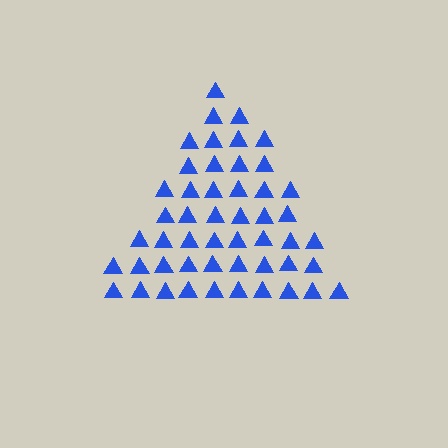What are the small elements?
The small elements are triangles.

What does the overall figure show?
The overall figure shows a triangle.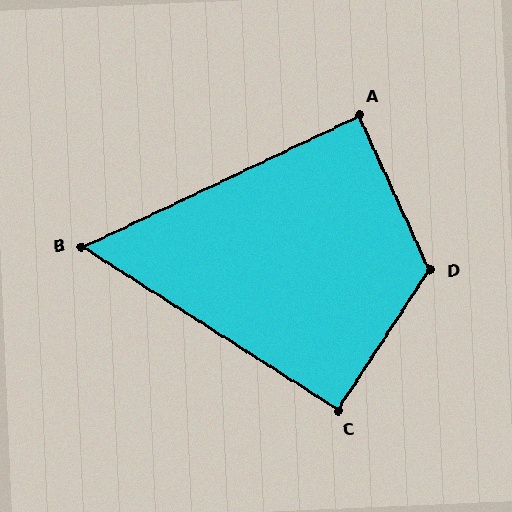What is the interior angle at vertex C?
Approximately 91 degrees (approximately right).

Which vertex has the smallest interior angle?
B, at approximately 58 degrees.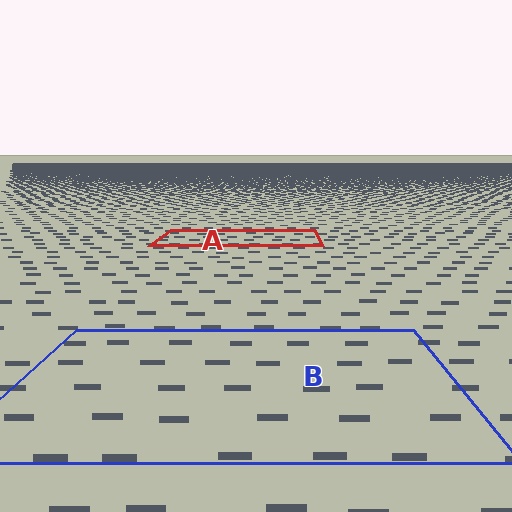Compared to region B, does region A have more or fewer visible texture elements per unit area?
Region A has more texture elements per unit area — they are packed more densely because it is farther away.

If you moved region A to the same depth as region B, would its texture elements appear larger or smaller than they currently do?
They would appear larger. At a closer depth, the same texture elements are projected at a bigger on-screen size.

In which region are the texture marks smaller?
The texture marks are smaller in region A, because it is farther away.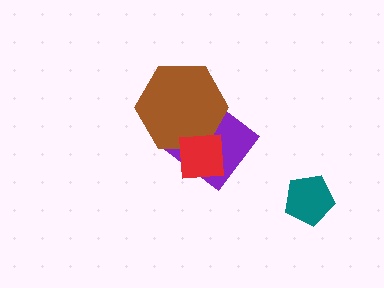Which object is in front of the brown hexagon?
The red square is in front of the brown hexagon.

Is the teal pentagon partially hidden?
No, no other shape covers it.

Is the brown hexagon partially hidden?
Yes, it is partially covered by another shape.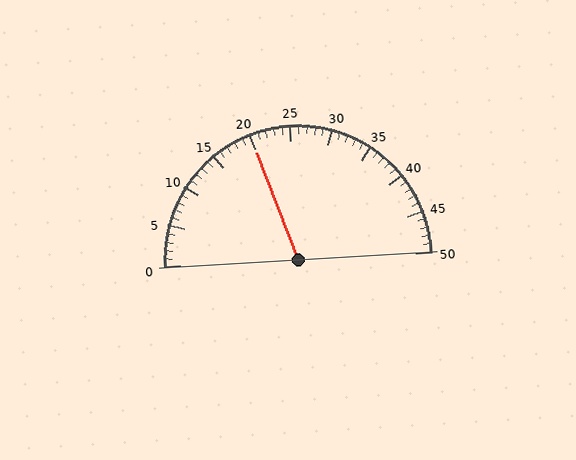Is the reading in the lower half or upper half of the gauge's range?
The reading is in the lower half of the range (0 to 50).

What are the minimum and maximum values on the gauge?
The gauge ranges from 0 to 50.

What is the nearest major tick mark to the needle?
The nearest major tick mark is 20.